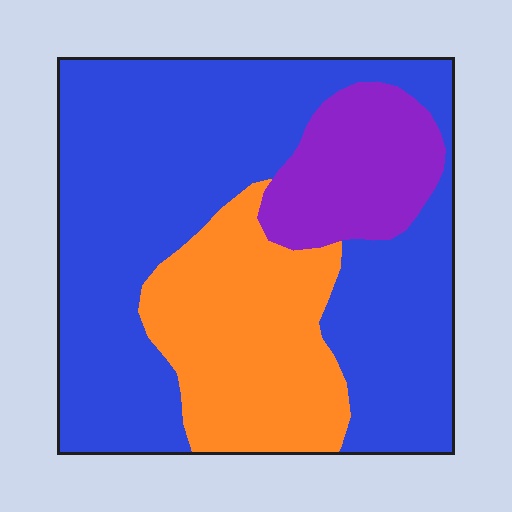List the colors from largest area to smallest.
From largest to smallest: blue, orange, purple.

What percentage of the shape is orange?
Orange takes up less than a quarter of the shape.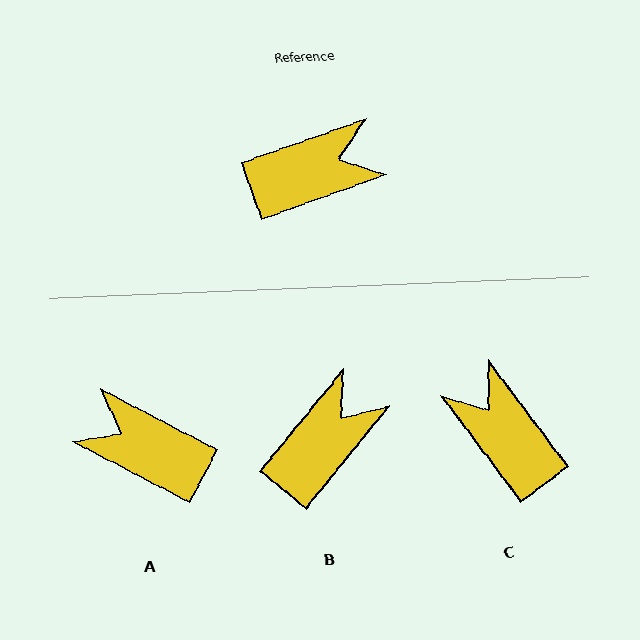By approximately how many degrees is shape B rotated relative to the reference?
Approximately 31 degrees counter-clockwise.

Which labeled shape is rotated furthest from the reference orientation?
A, about 133 degrees away.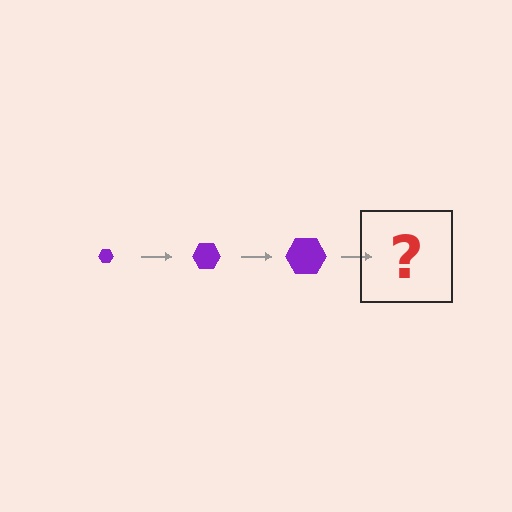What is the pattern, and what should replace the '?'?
The pattern is that the hexagon gets progressively larger each step. The '?' should be a purple hexagon, larger than the previous one.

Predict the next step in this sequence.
The next step is a purple hexagon, larger than the previous one.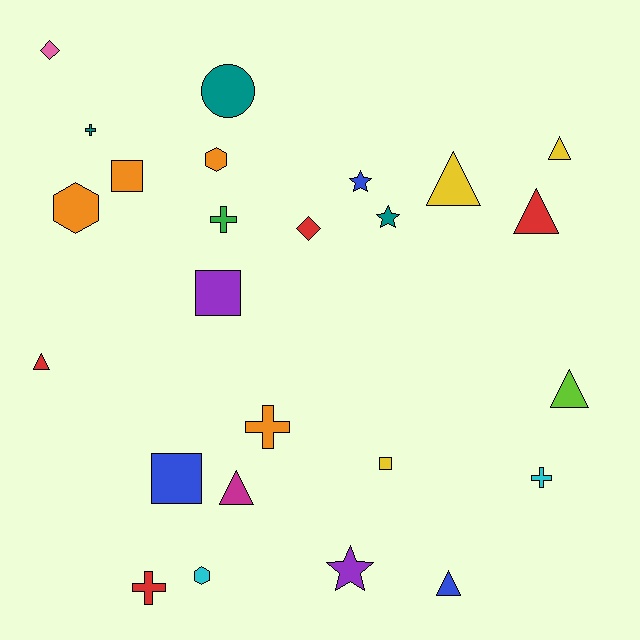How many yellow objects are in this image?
There are 3 yellow objects.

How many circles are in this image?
There is 1 circle.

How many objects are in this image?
There are 25 objects.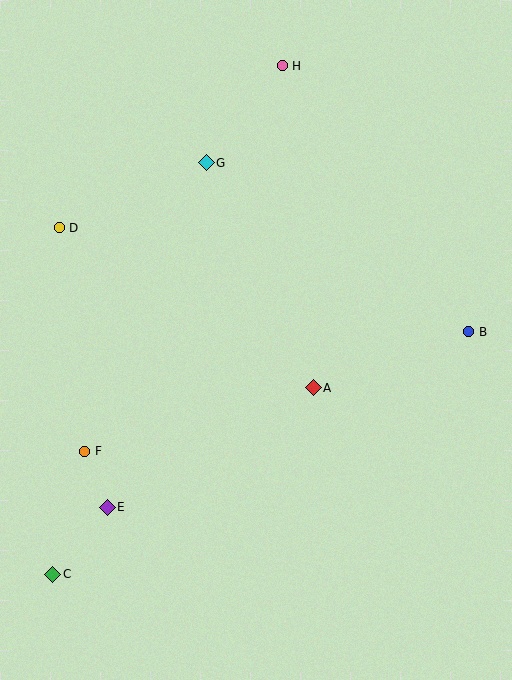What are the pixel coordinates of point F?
Point F is at (85, 451).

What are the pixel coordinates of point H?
Point H is at (282, 66).